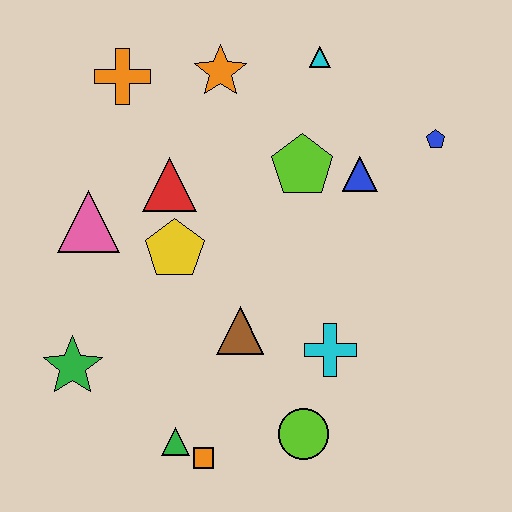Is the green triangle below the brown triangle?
Yes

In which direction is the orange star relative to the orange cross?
The orange star is to the right of the orange cross.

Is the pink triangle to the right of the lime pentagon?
No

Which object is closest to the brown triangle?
The cyan cross is closest to the brown triangle.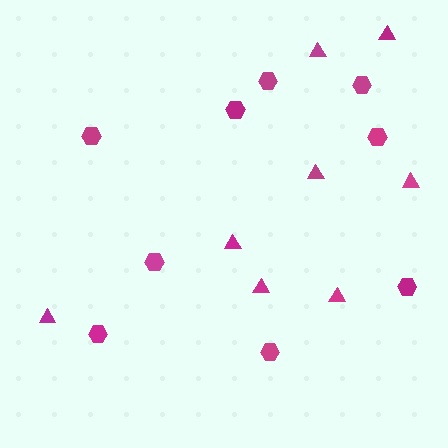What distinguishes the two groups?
There are 2 groups: one group of triangles (8) and one group of hexagons (9).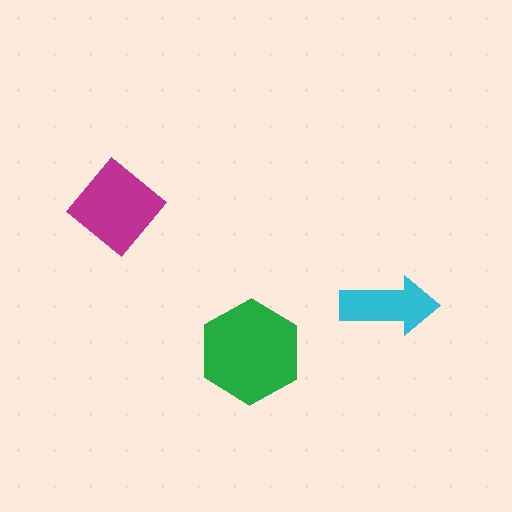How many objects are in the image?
There are 3 objects in the image.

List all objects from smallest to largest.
The cyan arrow, the magenta diamond, the green hexagon.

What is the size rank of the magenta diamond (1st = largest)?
2nd.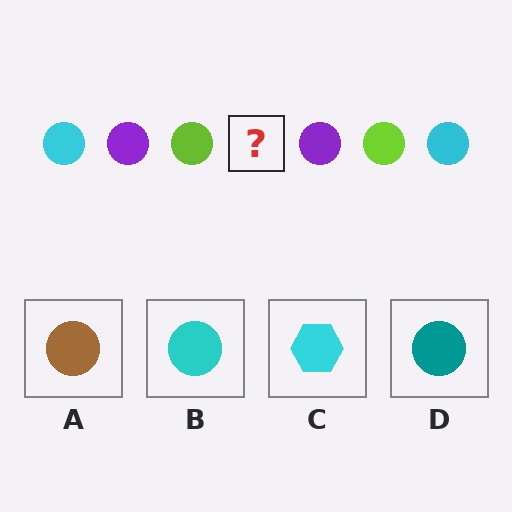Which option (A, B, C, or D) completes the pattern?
B.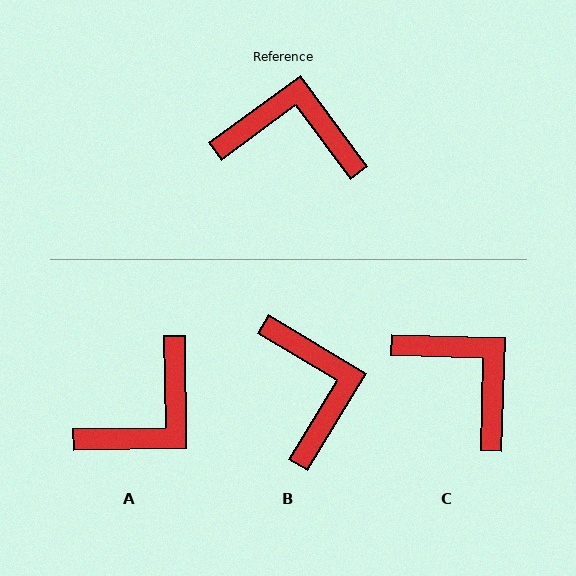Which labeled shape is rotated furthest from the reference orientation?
A, about 126 degrees away.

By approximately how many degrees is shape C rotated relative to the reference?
Approximately 38 degrees clockwise.